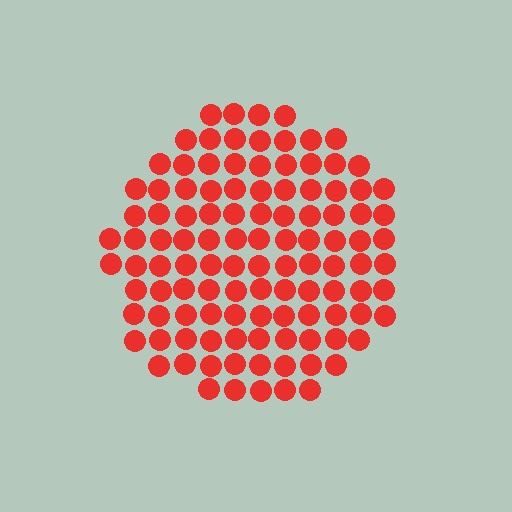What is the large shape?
The large shape is a circle.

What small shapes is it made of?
It is made of small circles.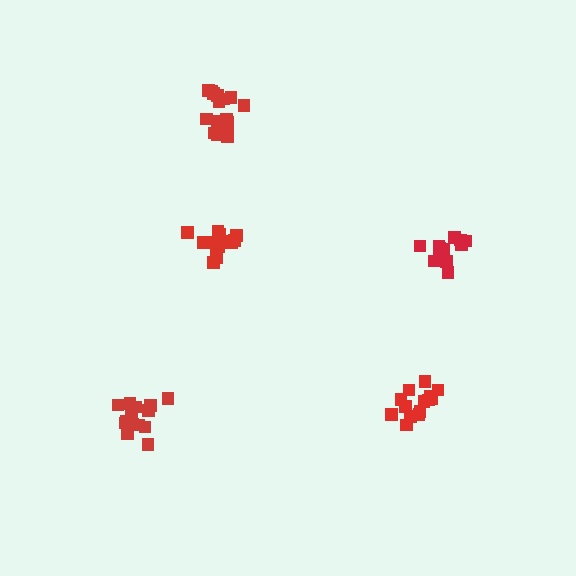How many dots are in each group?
Group 1: 14 dots, Group 2: 18 dots, Group 3: 15 dots, Group 4: 13 dots, Group 5: 15 dots (75 total).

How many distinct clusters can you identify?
There are 5 distinct clusters.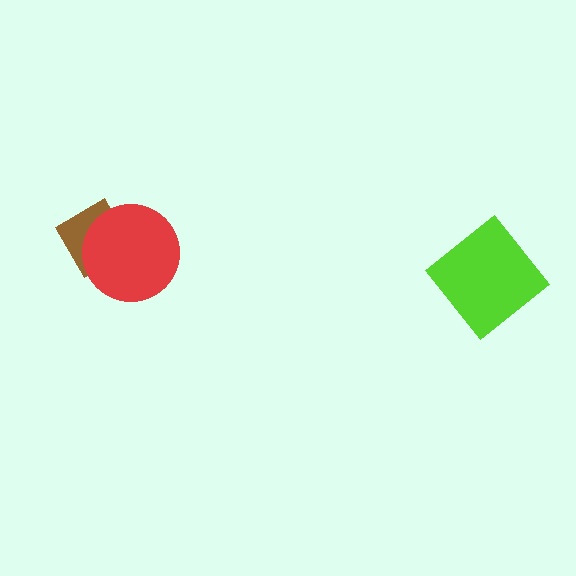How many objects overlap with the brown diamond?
1 object overlaps with the brown diamond.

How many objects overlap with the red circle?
1 object overlaps with the red circle.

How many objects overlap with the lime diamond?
0 objects overlap with the lime diamond.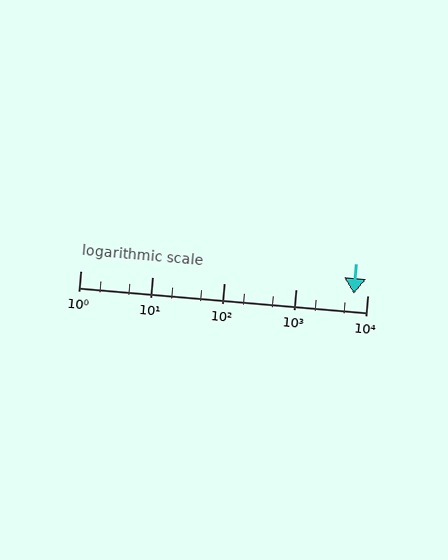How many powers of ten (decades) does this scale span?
The scale spans 4 decades, from 1 to 10000.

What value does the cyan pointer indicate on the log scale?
The pointer indicates approximately 6500.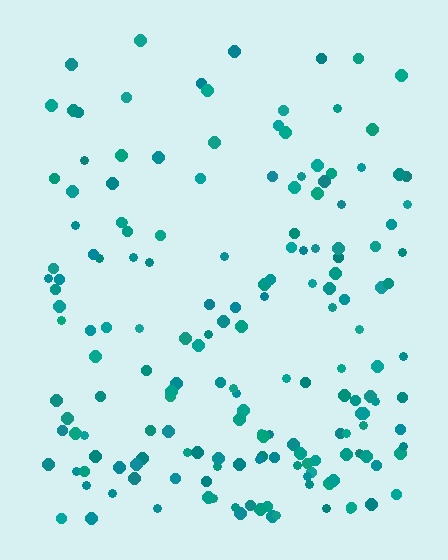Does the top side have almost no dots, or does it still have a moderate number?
Still a moderate number, just noticeably fewer than the bottom.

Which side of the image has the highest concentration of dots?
The bottom.